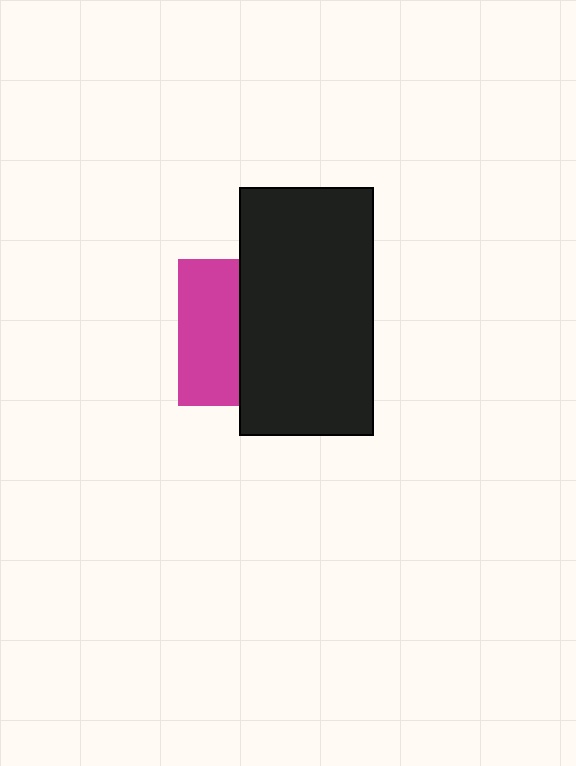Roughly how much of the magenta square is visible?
A small part of it is visible (roughly 42%).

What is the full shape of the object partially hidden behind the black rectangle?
The partially hidden object is a magenta square.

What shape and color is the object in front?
The object in front is a black rectangle.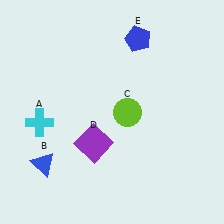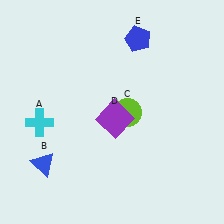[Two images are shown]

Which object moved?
The purple square (D) moved up.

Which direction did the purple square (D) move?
The purple square (D) moved up.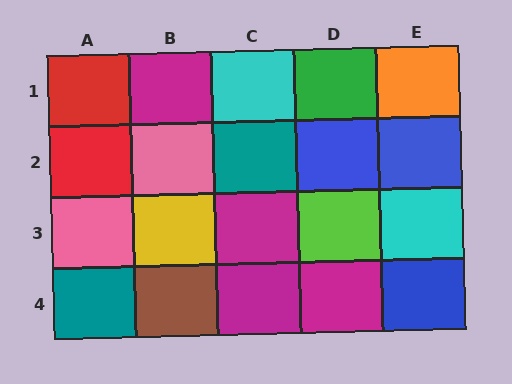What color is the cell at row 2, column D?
Blue.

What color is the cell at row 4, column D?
Magenta.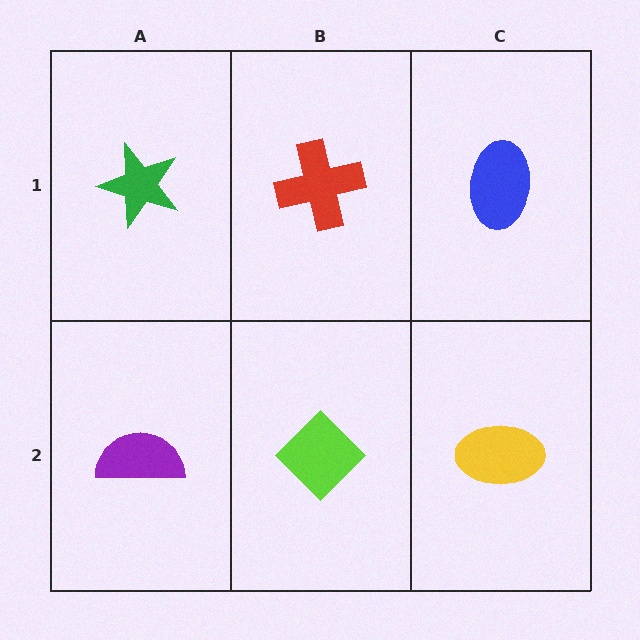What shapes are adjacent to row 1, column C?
A yellow ellipse (row 2, column C), a red cross (row 1, column B).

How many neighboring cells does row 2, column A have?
2.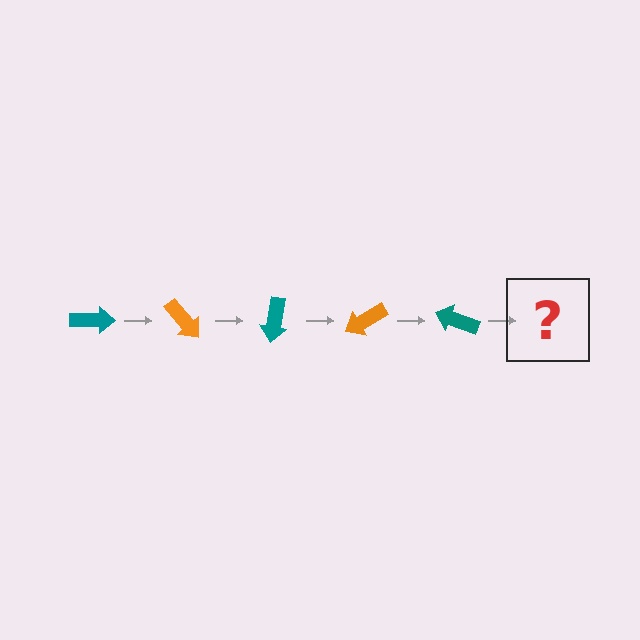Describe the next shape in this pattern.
It should be an orange arrow, rotated 250 degrees from the start.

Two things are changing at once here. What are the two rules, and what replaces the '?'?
The two rules are that it rotates 50 degrees each step and the color cycles through teal and orange. The '?' should be an orange arrow, rotated 250 degrees from the start.